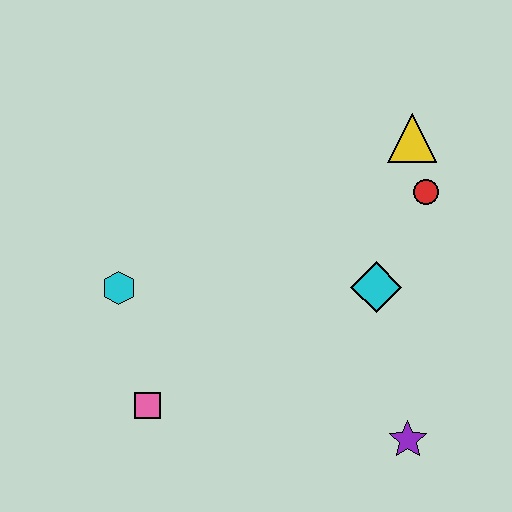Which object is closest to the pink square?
The cyan hexagon is closest to the pink square.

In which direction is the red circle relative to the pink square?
The red circle is to the right of the pink square.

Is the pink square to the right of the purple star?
No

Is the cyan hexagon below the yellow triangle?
Yes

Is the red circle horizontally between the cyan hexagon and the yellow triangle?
No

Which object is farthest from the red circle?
The pink square is farthest from the red circle.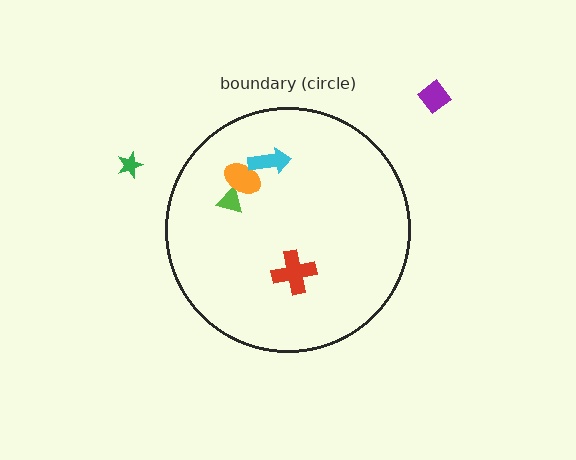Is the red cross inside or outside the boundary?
Inside.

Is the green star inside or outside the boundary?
Outside.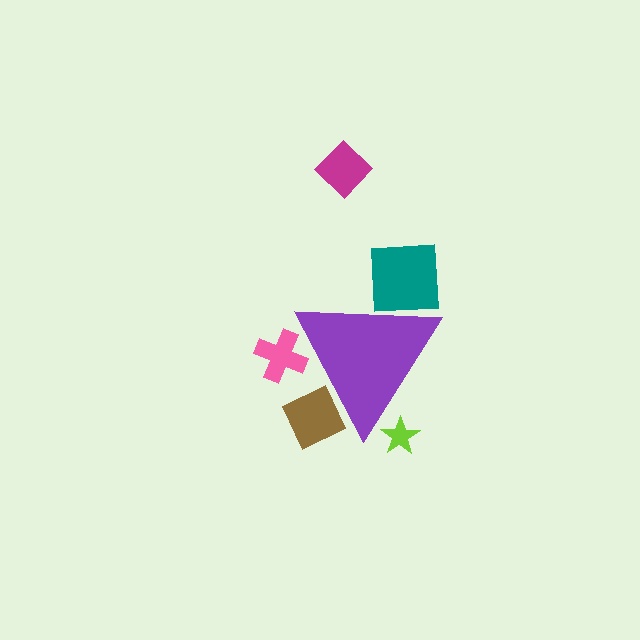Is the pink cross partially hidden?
Yes, the pink cross is partially hidden behind the purple triangle.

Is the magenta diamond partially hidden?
No, the magenta diamond is fully visible.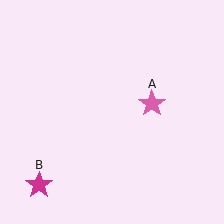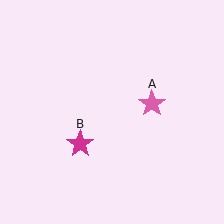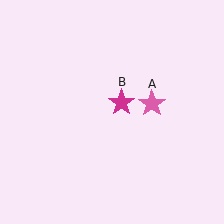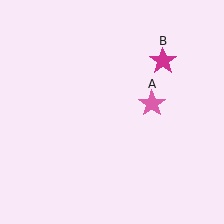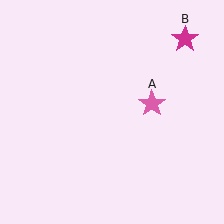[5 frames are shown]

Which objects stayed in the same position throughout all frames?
Pink star (object A) remained stationary.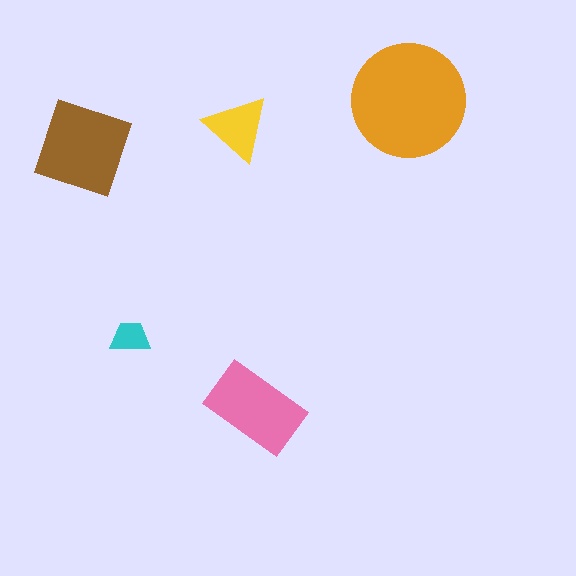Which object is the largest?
The orange circle.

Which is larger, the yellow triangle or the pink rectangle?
The pink rectangle.